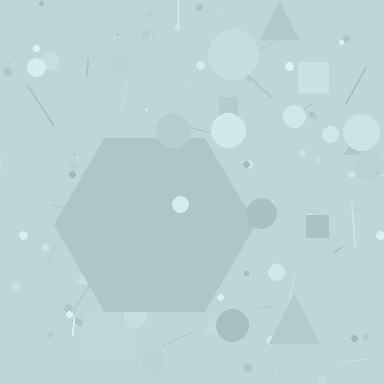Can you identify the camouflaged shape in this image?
The camouflaged shape is a hexagon.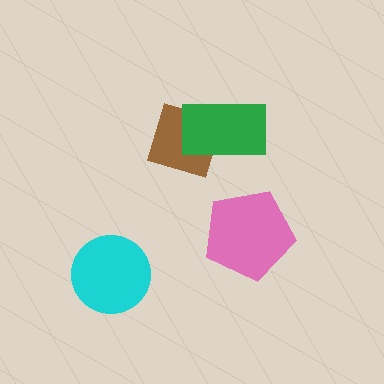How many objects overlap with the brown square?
1 object overlaps with the brown square.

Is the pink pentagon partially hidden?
No, no other shape covers it.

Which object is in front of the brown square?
The green rectangle is in front of the brown square.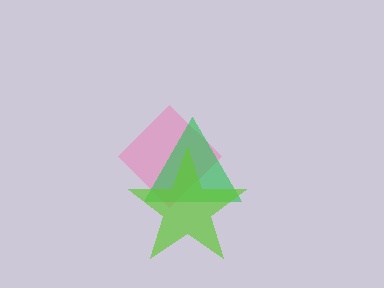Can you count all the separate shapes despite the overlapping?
Yes, there are 3 separate shapes.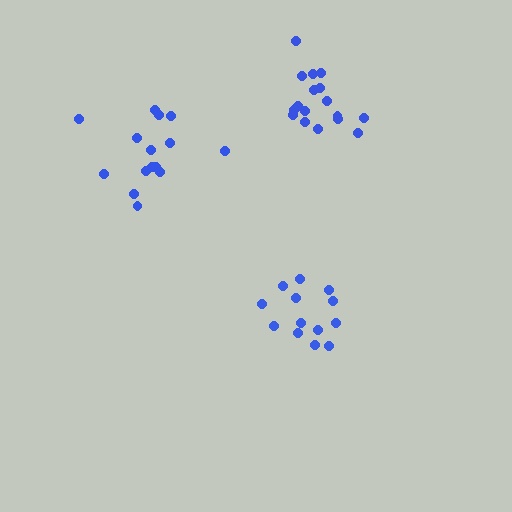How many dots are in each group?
Group 1: 13 dots, Group 2: 15 dots, Group 3: 18 dots (46 total).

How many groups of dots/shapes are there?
There are 3 groups.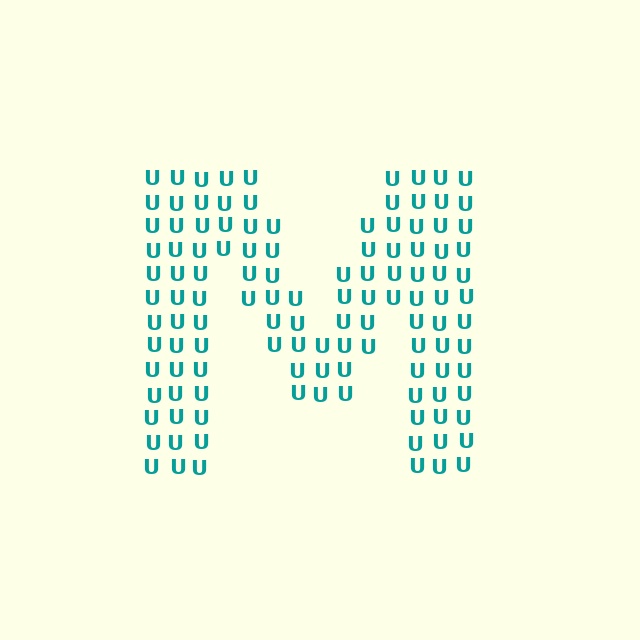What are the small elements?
The small elements are letter U's.